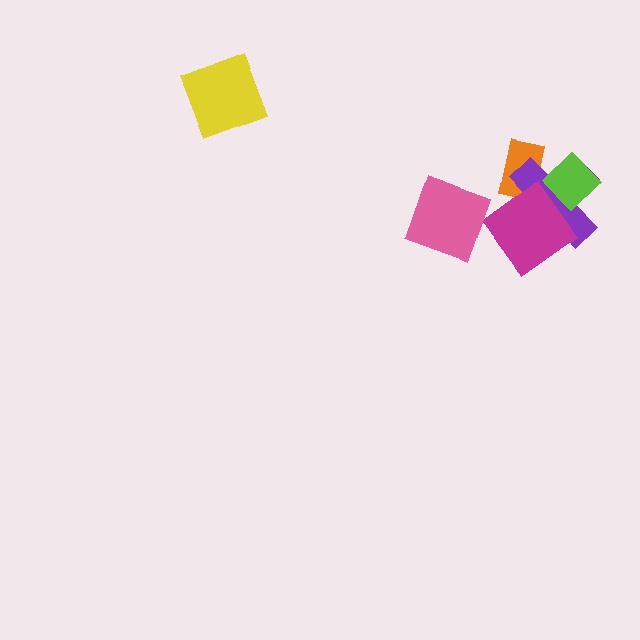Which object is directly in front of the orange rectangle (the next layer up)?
The purple cross is directly in front of the orange rectangle.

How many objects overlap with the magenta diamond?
4 objects overlap with the magenta diamond.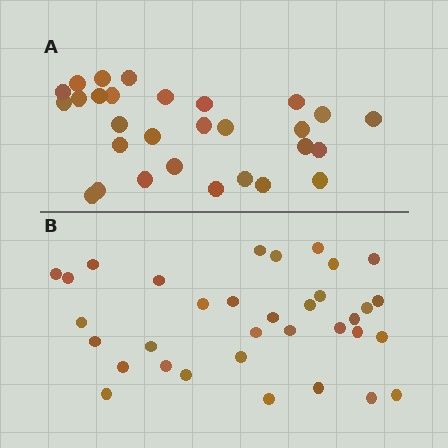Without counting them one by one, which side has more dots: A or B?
Region B (the bottom region) has more dots.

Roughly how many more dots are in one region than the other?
Region B has about 5 more dots than region A.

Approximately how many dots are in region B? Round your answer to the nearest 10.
About 30 dots. (The exact count is 34, which rounds to 30.)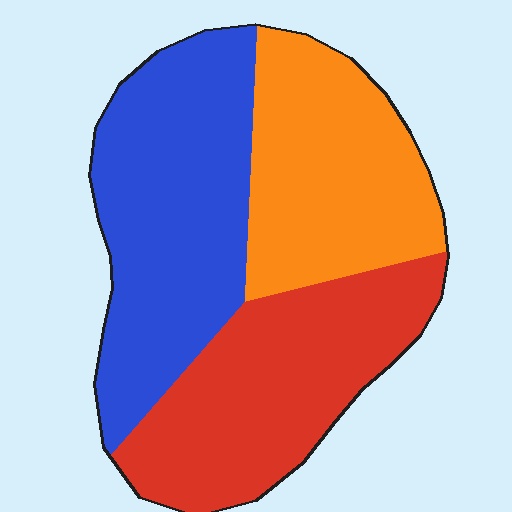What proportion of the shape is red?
Red takes up between a sixth and a third of the shape.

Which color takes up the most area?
Blue, at roughly 40%.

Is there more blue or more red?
Blue.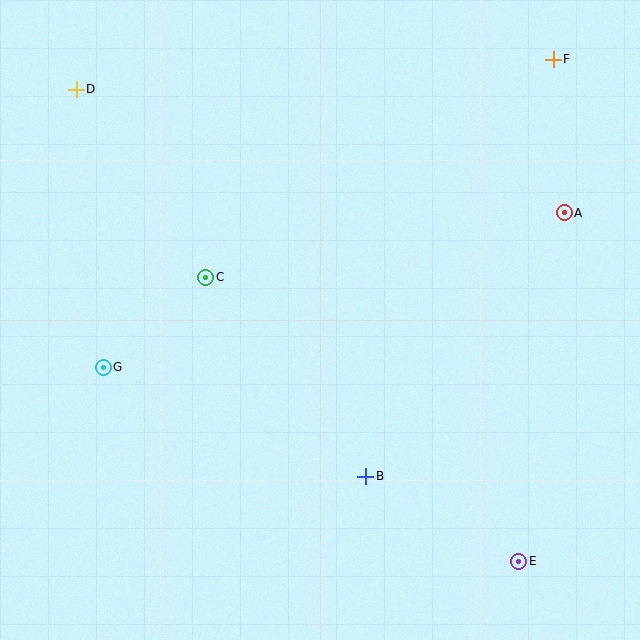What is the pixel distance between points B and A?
The distance between B and A is 330 pixels.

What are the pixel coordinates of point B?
Point B is at (366, 476).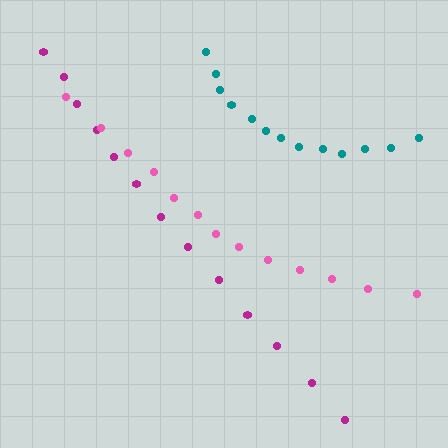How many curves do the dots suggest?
There are 3 distinct paths.